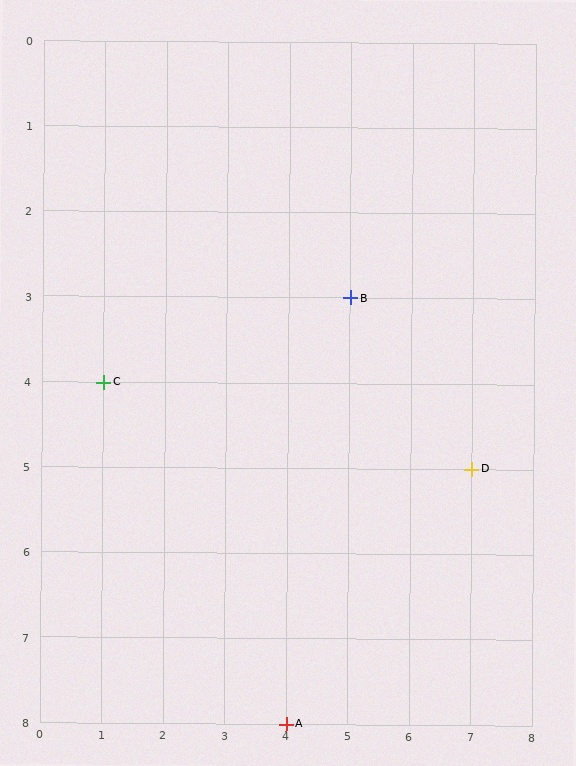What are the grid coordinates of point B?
Point B is at grid coordinates (5, 3).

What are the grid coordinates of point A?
Point A is at grid coordinates (4, 8).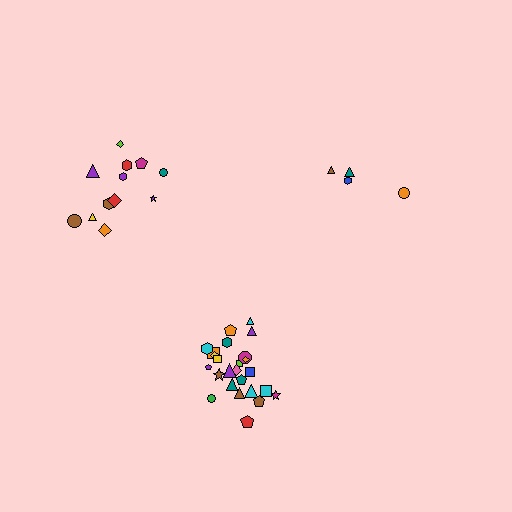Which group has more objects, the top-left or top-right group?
The top-left group.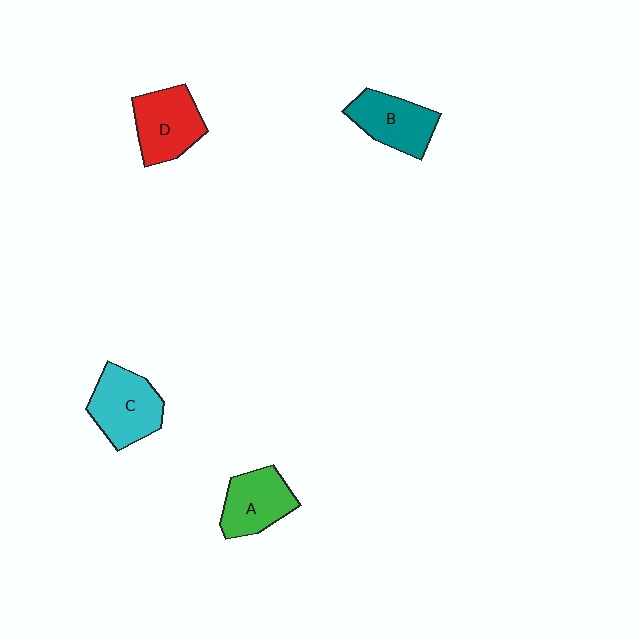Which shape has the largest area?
Shape C (cyan).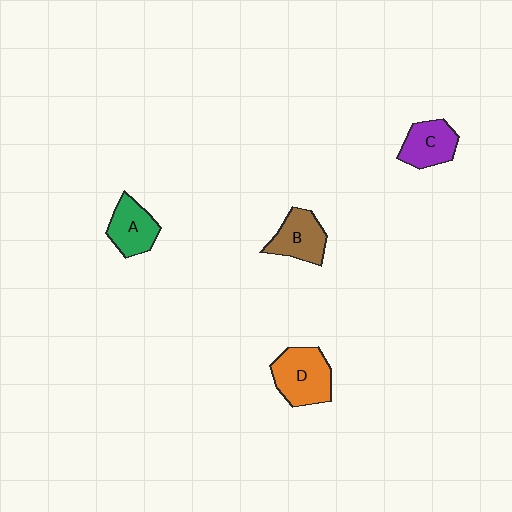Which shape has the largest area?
Shape D (orange).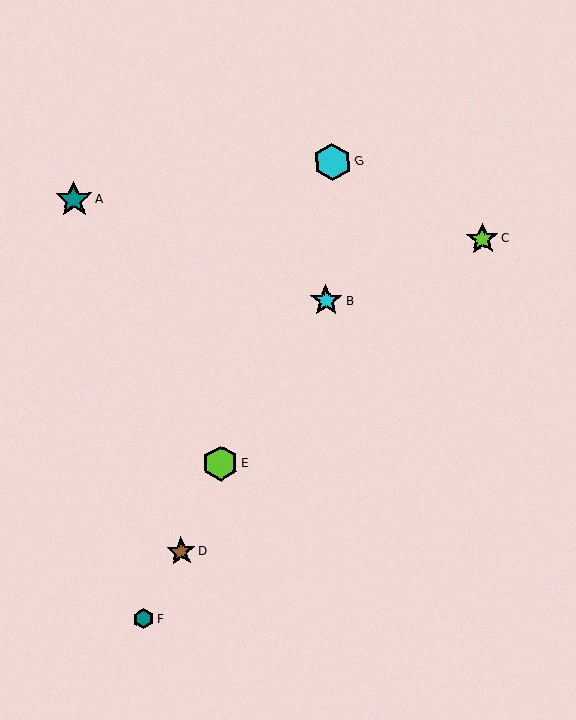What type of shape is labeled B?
Shape B is a cyan star.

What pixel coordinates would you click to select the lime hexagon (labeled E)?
Click at (221, 463) to select the lime hexagon E.